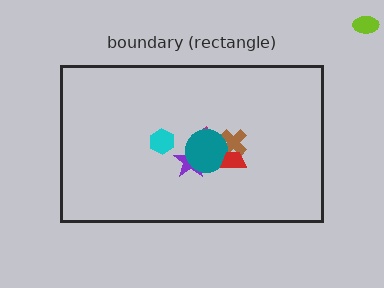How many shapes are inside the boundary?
6 inside, 1 outside.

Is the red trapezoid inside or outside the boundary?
Inside.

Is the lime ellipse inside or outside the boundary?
Outside.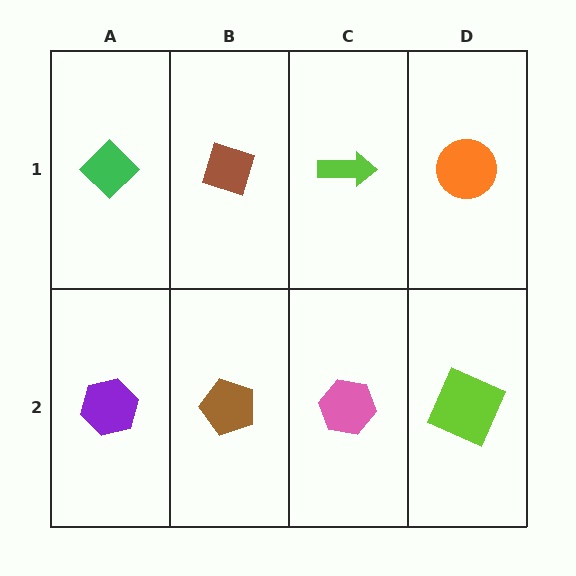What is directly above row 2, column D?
An orange circle.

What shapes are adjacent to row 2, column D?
An orange circle (row 1, column D), a pink hexagon (row 2, column C).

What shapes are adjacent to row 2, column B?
A brown diamond (row 1, column B), a purple hexagon (row 2, column A), a pink hexagon (row 2, column C).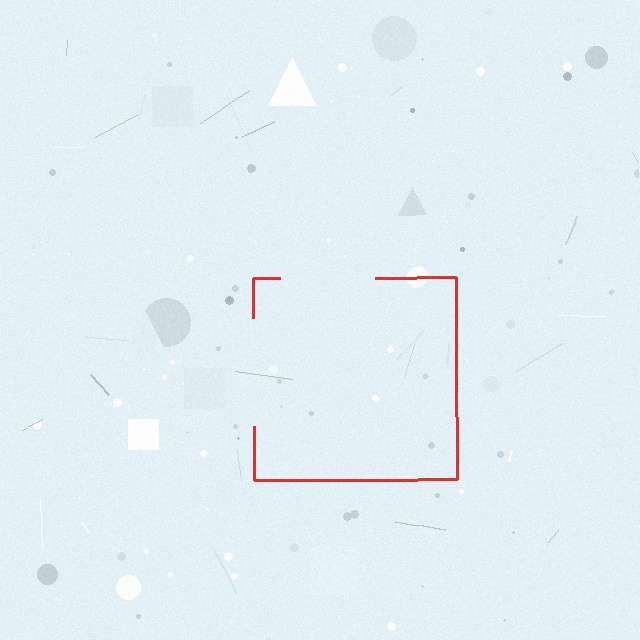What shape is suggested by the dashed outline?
The dashed outline suggests a square.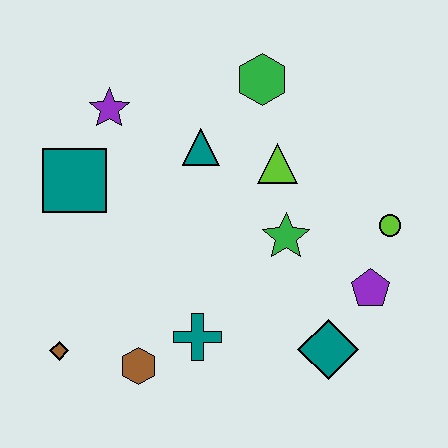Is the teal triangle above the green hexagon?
No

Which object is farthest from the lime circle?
The brown diamond is farthest from the lime circle.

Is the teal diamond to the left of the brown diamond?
No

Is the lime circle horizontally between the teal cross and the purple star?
No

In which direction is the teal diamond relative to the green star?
The teal diamond is below the green star.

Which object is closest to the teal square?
The purple star is closest to the teal square.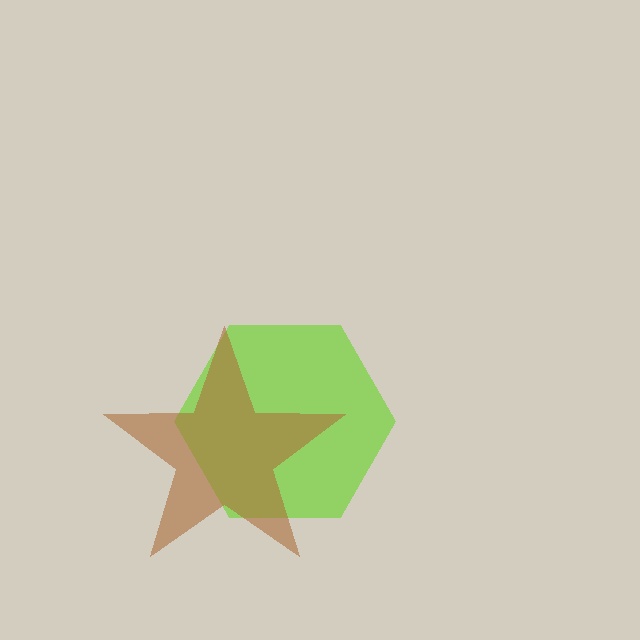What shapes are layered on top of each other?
The layered shapes are: a lime hexagon, a brown star.